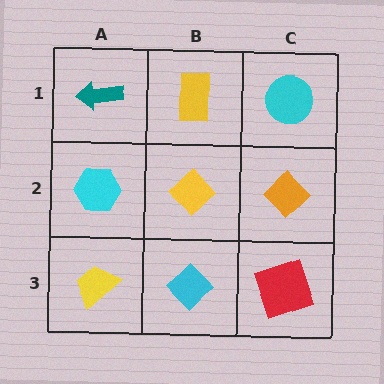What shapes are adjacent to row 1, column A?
A cyan hexagon (row 2, column A), a yellow rectangle (row 1, column B).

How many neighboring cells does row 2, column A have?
3.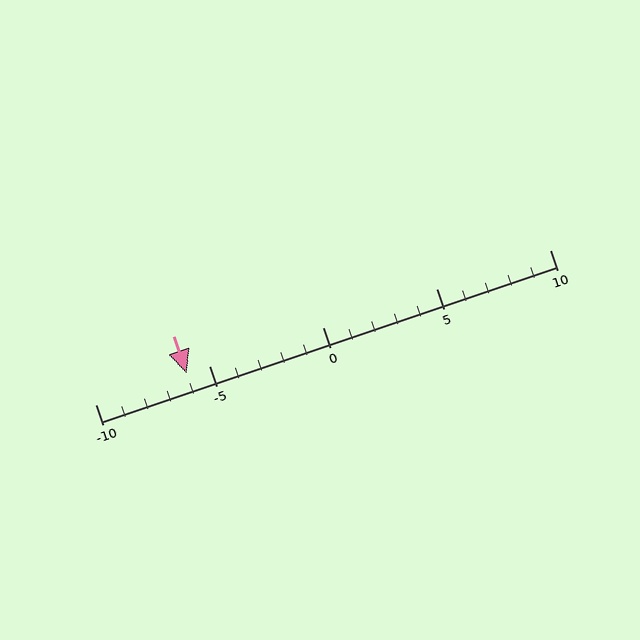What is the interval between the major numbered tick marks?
The major tick marks are spaced 5 units apart.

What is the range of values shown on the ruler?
The ruler shows values from -10 to 10.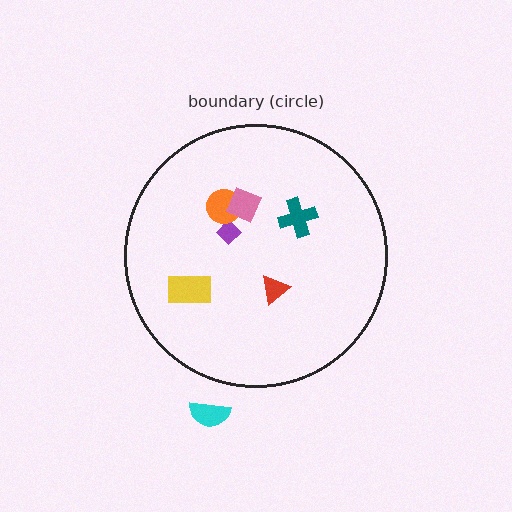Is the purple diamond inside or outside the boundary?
Inside.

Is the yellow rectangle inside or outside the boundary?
Inside.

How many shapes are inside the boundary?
6 inside, 1 outside.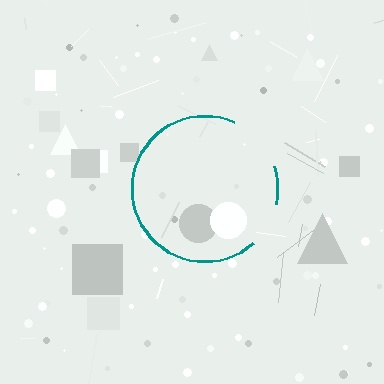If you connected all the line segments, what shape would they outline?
They would outline a circle.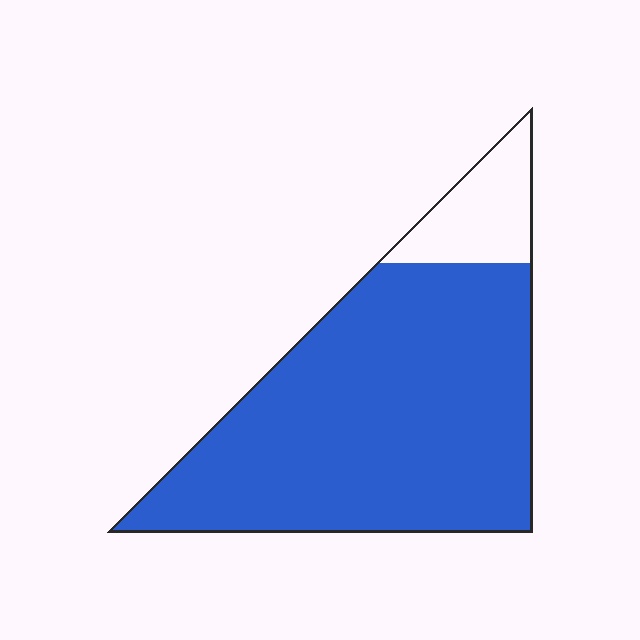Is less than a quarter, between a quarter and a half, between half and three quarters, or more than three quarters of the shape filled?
More than three quarters.